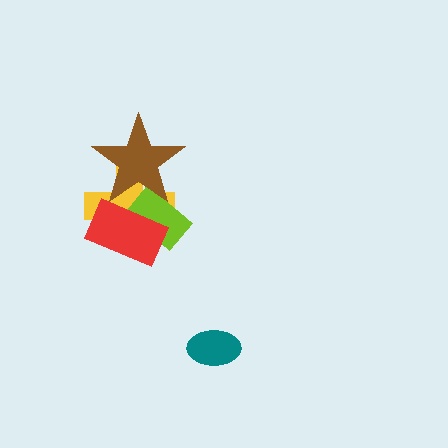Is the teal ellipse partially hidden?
No, no other shape covers it.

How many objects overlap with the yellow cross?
3 objects overlap with the yellow cross.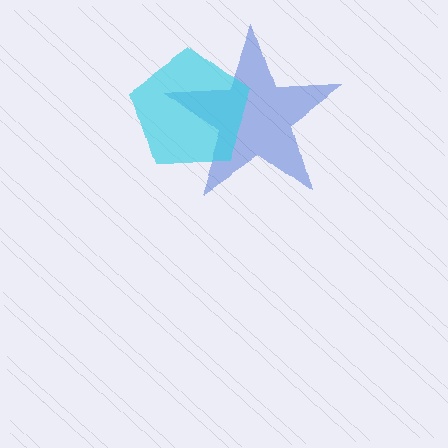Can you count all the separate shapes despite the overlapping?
Yes, there are 2 separate shapes.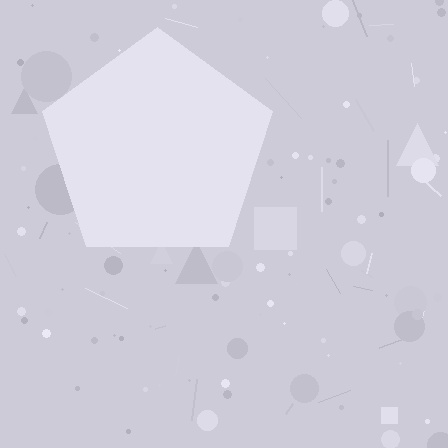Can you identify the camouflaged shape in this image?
The camouflaged shape is a pentagon.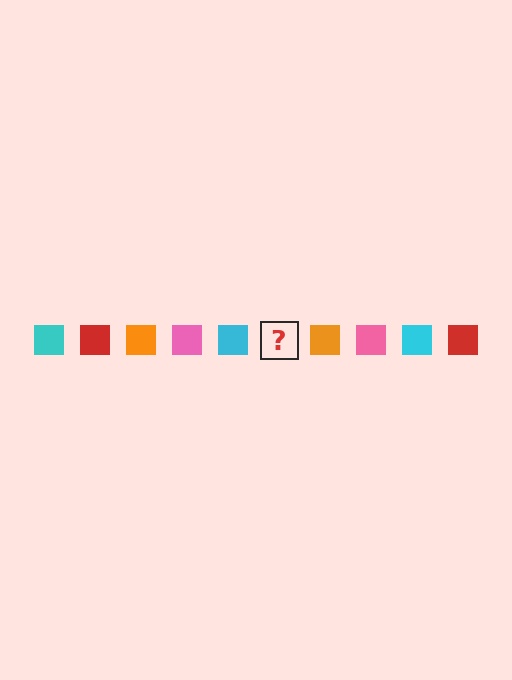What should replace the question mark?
The question mark should be replaced with a red square.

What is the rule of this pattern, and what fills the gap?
The rule is that the pattern cycles through cyan, red, orange, pink squares. The gap should be filled with a red square.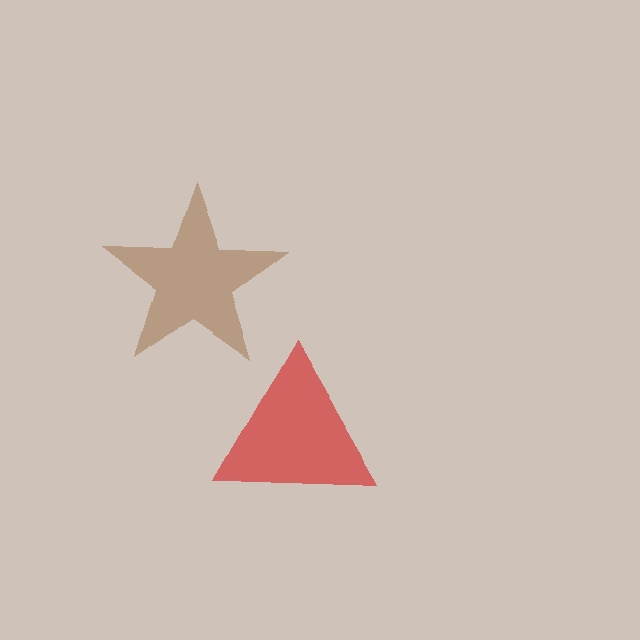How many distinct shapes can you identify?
There are 2 distinct shapes: a brown star, a red triangle.